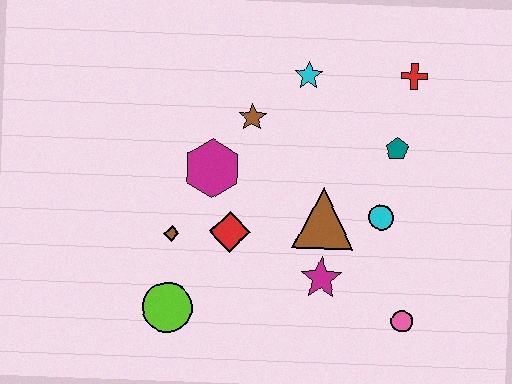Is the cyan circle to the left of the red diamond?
No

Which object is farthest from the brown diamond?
The red cross is farthest from the brown diamond.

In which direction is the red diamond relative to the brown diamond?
The red diamond is to the right of the brown diamond.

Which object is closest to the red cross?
The teal pentagon is closest to the red cross.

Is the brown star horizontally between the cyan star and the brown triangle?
No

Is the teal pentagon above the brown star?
No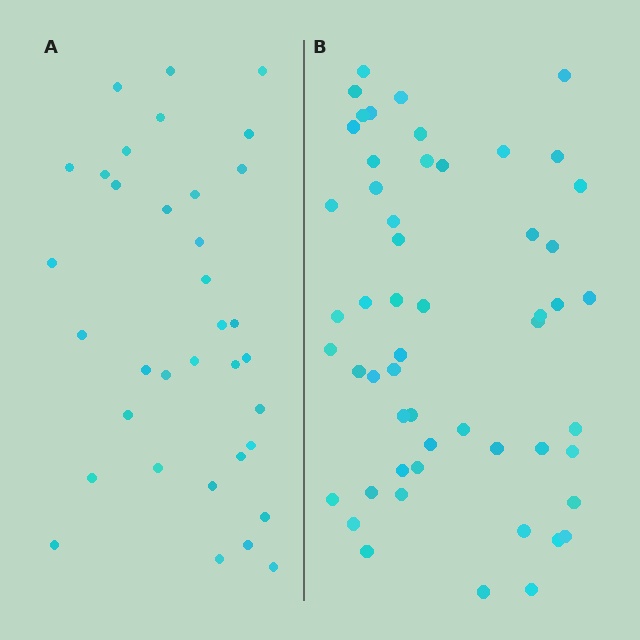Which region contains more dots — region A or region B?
Region B (the right region) has more dots.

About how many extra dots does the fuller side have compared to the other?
Region B has approximately 20 more dots than region A.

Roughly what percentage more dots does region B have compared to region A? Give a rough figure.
About 55% more.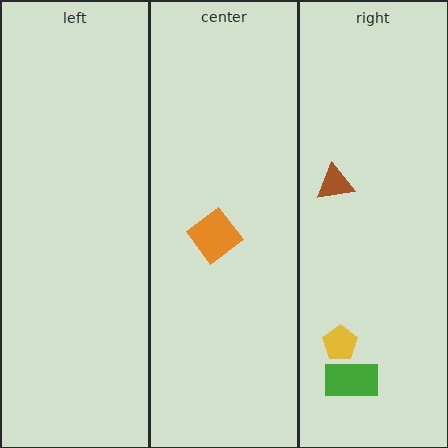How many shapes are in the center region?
1.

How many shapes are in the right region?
3.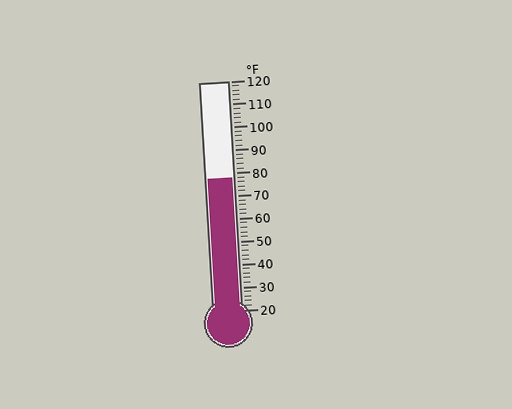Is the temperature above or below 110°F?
The temperature is below 110°F.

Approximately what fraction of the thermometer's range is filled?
The thermometer is filled to approximately 60% of its range.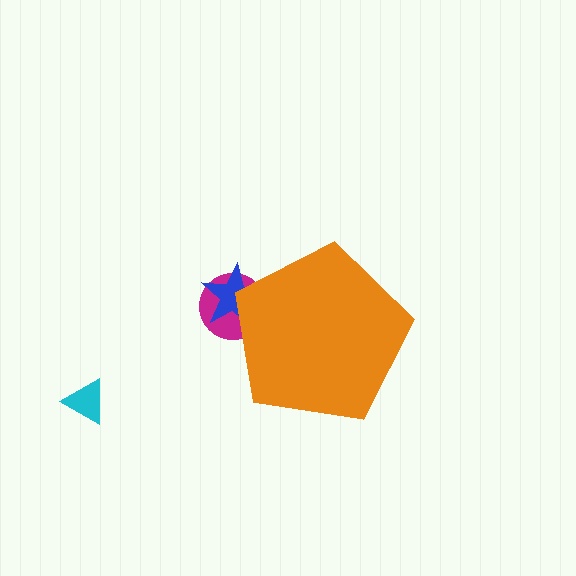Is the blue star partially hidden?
Yes, the blue star is partially hidden behind the orange pentagon.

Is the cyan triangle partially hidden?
No, the cyan triangle is fully visible.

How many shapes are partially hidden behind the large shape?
2 shapes are partially hidden.